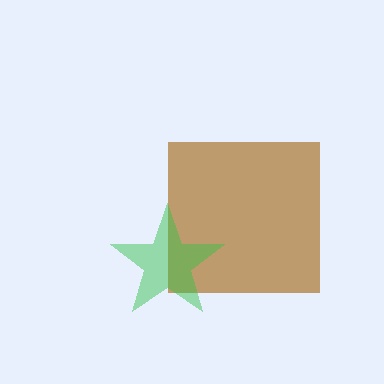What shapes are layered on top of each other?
The layered shapes are: a brown square, a green star.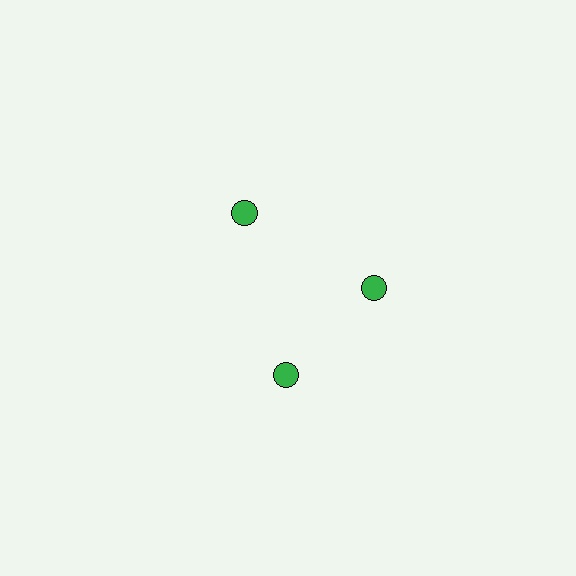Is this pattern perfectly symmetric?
No. The 3 green circles are arranged in a ring, but one element near the 7 o'clock position is rotated out of alignment along the ring, breaking the 3-fold rotational symmetry.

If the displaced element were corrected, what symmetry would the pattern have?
It would have 3-fold rotational symmetry — the pattern would map onto itself every 120 degrees.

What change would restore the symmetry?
The symmetry would be restored by rotating it back into even spacing with its neighbors so that all 3 circles sit at equal angles and equal distance from the center.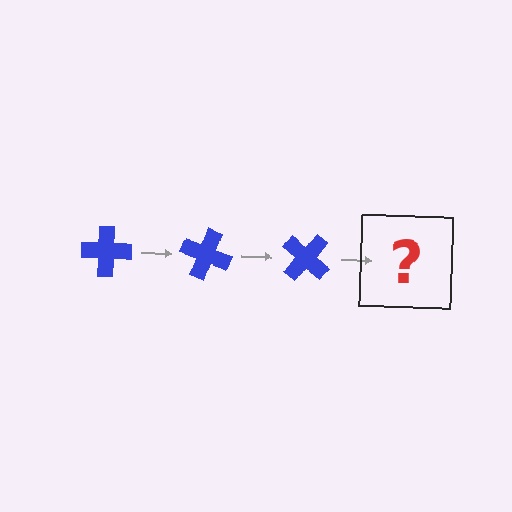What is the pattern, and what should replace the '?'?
The pattern is that the cross rotates 20 degrees each step. The '?' should be a blue cross rotated 60 degrees.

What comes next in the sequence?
The next element should be a blue cross rotated 60 degrees.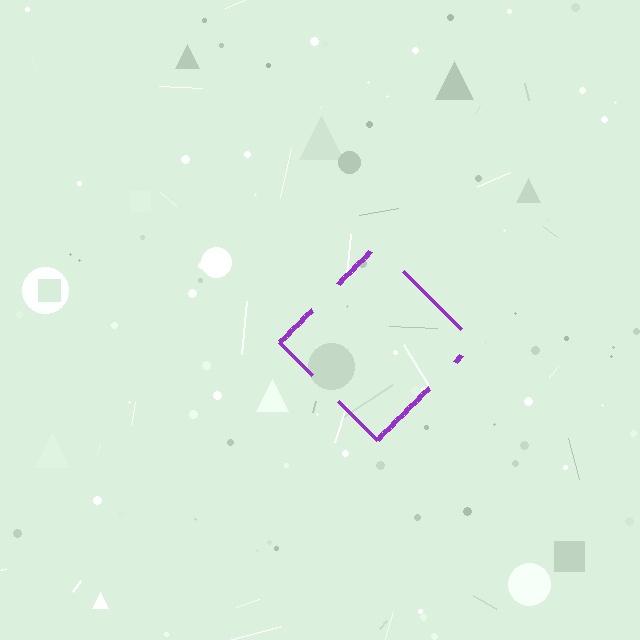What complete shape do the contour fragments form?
The contour fragments form a diamond.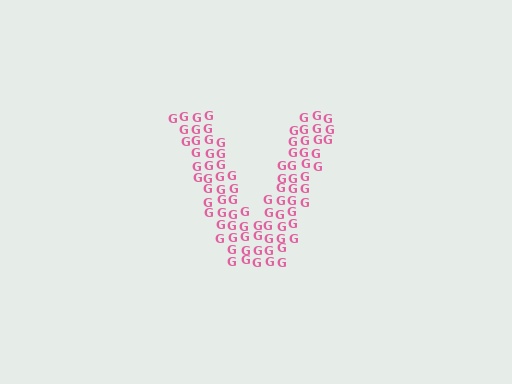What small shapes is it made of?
It is made of small letter G's.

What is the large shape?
The large shape is the letter V.